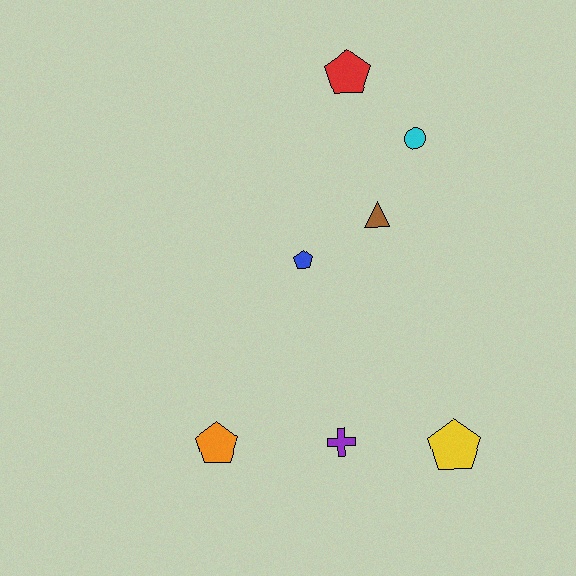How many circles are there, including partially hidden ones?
There is 1 circle.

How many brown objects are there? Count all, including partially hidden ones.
There is 1 brown object.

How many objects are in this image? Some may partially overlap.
There are 7 objects.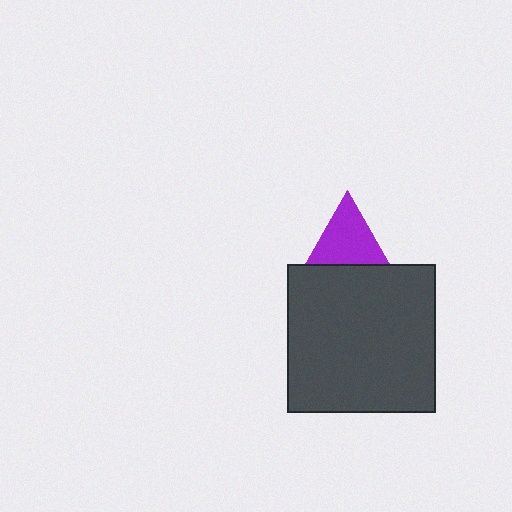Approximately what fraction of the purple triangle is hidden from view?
Roughly 38% of the purple triangle is hidden behind the dark gray square.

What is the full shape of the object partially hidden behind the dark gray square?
The partially hidden object is a purple triangle.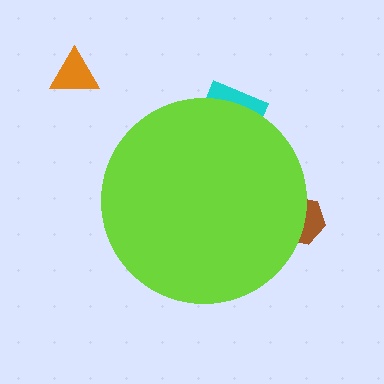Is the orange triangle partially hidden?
No, the orange triangle is fully visible.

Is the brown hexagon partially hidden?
Yes, the brown hexagon is partially hidden behind the lime circle.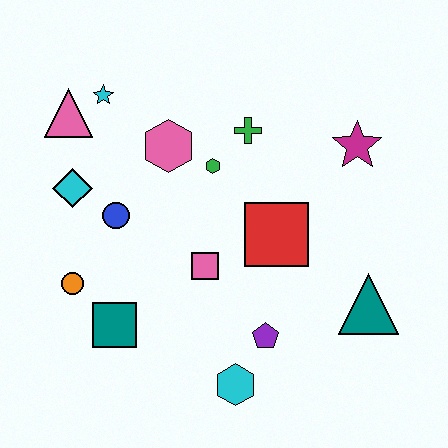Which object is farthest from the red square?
The pink triangle is farthest from the red square.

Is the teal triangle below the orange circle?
Yes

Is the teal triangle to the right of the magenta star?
Yes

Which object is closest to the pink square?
The red square is closest to the pink square.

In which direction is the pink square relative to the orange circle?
The pink square is to the right of the orange circle.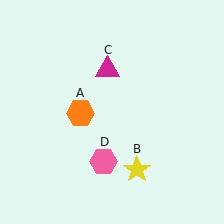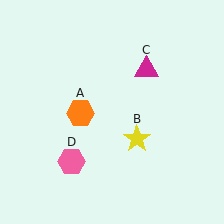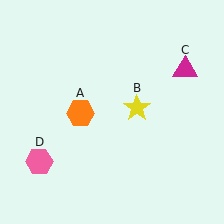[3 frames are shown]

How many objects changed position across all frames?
3 objects changed position: yellow star (object B), magenta triangle (object C), pink hexagon (object D).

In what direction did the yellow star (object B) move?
The yellow star (object B) moved up.